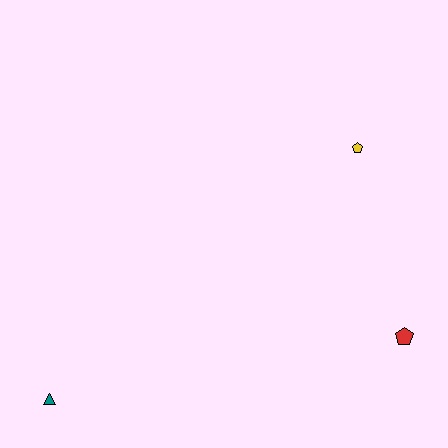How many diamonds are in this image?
There are no diamonds.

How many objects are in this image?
There are 3 objects.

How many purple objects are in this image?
There are no purple objects.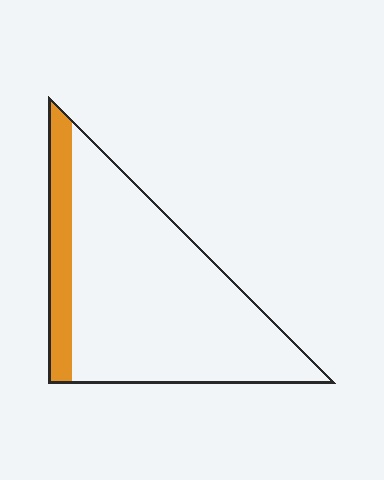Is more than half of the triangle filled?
No.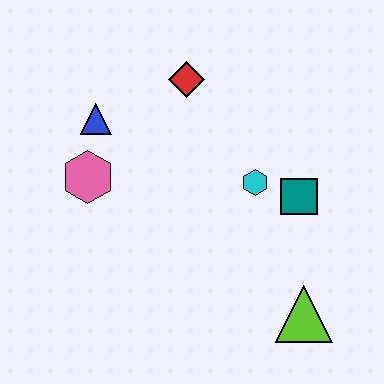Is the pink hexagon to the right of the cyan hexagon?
No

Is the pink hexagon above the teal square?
Yes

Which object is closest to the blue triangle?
The pink hexagon is closest to the blue triangle.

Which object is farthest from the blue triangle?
The lime triangle is farthest from the blue triangle.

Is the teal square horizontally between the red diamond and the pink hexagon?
No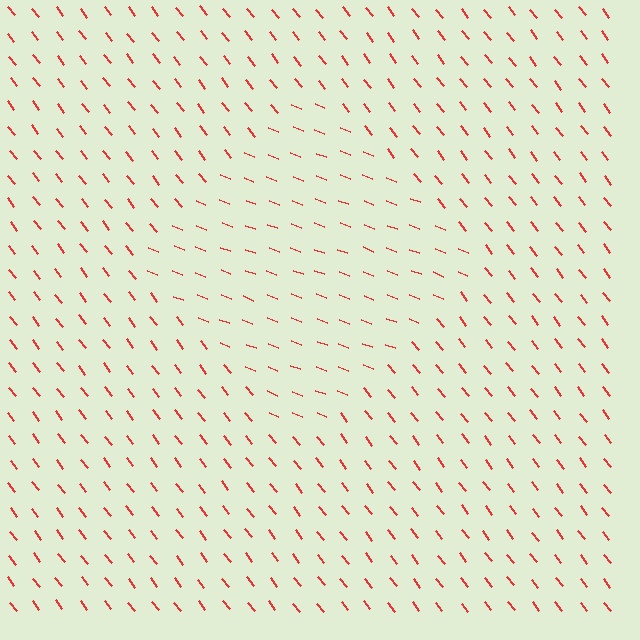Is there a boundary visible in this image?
Yes, there is a texture boundary formed by a change in line orientation.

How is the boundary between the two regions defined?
The boundary is defined purely by a change in line orientation (approximately 31 degrees difference). All lines are the same color and thickness.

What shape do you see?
I see a diamond.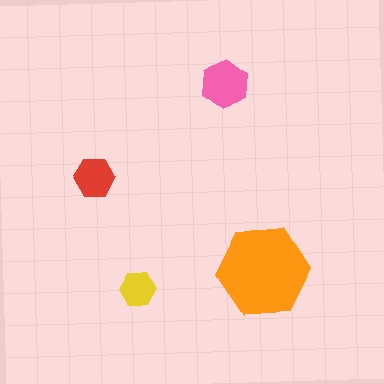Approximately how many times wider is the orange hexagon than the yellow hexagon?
About 2.5 times wider.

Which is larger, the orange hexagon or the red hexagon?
The orange one.